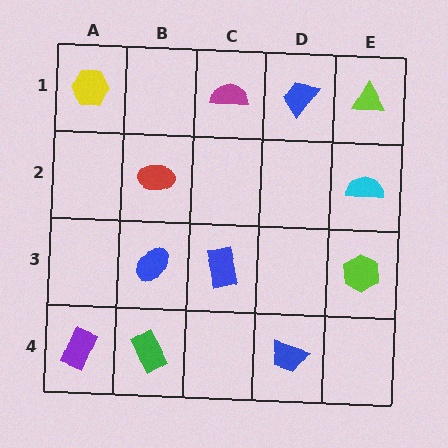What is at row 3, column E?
A lime hexagon.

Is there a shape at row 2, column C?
No, that cell is empty.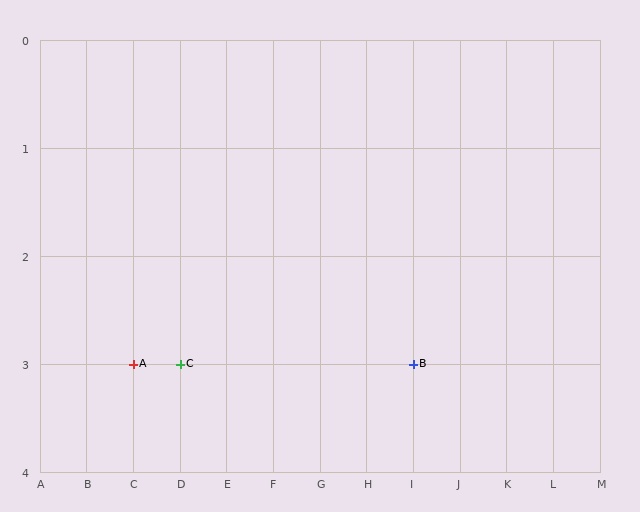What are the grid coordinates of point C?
Point C is at grid coordinates (D, 3).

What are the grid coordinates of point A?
Point A is at grid coordinates (C, 3).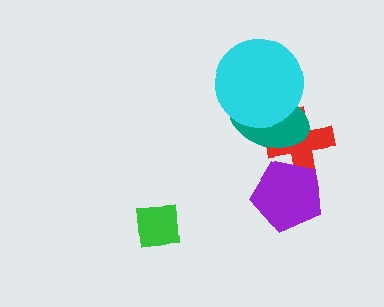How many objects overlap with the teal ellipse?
2 objects overlap with the teal ellipse.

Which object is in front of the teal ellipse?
The cyan circle is in front of the teal ellipse.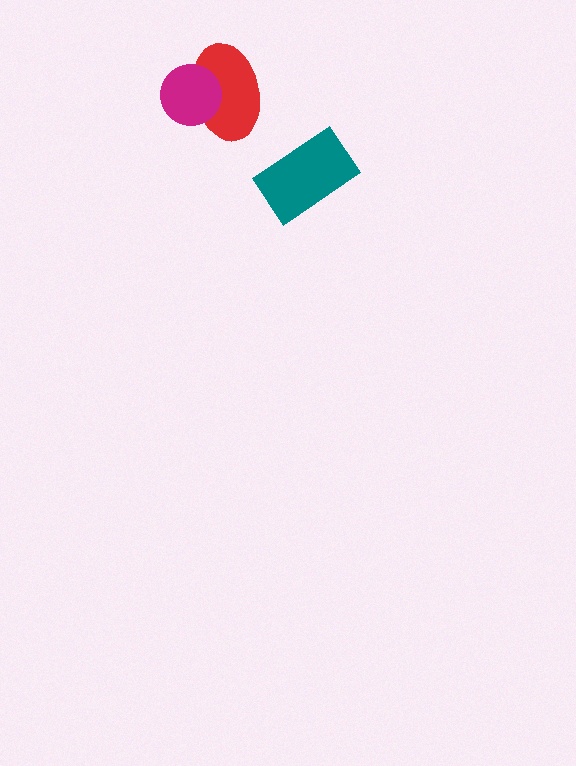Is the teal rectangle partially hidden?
No, no other shape covers it.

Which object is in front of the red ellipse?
The magenta circle is in front of the red ellipse.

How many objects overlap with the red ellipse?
1 object overlaps with the red ellipse.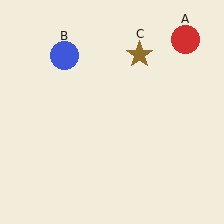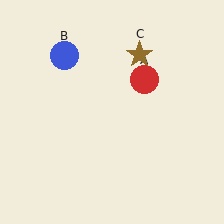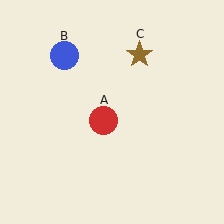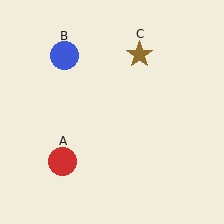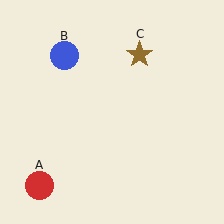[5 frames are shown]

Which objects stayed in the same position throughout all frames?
Blue circle (object B) and brown star (object C) remained stationary.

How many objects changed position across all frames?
1 object changed position: red circle (object A).